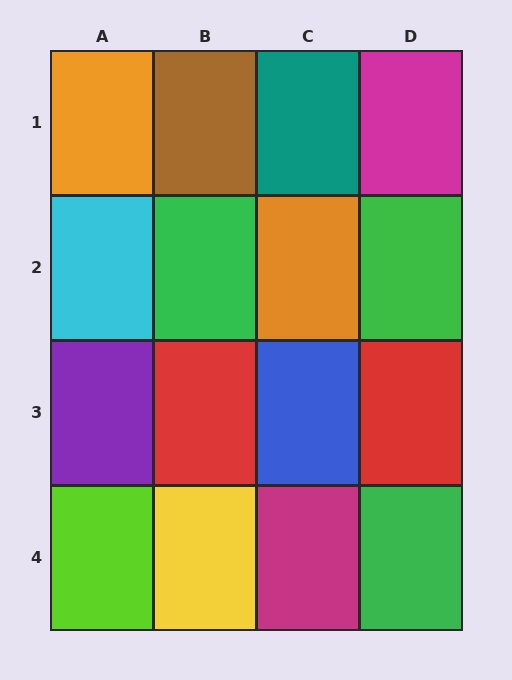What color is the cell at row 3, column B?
Red.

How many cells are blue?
1 cell is blue.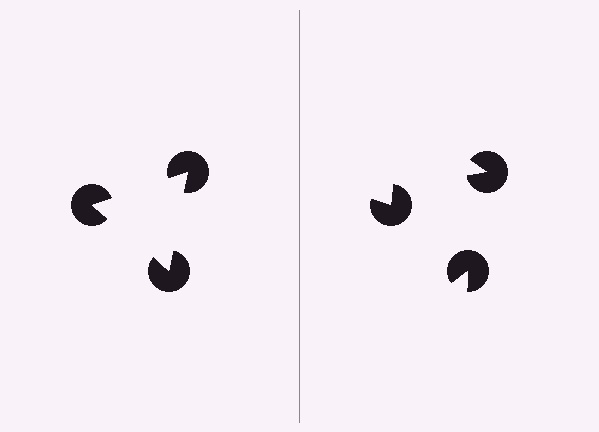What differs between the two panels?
The pac-man discs are positioned identically on both sides; only the wedge orientations differ. On the left they align to a triangle; on the right they are misaligned.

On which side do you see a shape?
An illusory triangle appears on the left side. On the right side the wedge cuts are rotated, so no coherent shape forms.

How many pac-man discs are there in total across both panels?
6 — 3 on each side.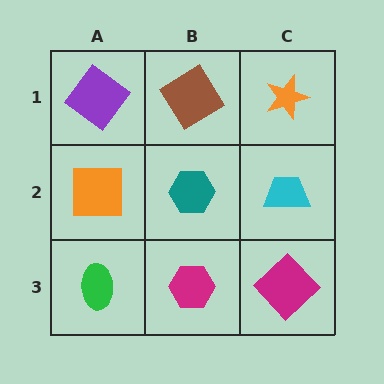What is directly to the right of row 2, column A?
A teal hexagon.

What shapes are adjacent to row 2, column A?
A purple diamond (row 1, column A), a green ellipse (row 3, column A), a teal hexagon (row 2, column B).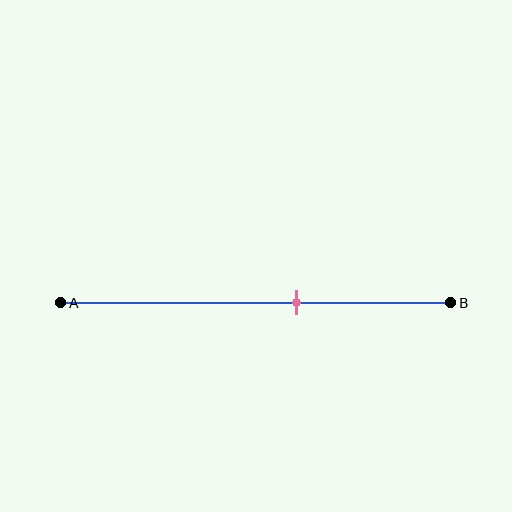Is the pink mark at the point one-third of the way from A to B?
No, the mark is at about 60% from A, not at the 33% one-third point.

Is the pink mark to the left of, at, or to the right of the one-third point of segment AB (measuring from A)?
The pink mark is to the right of the one-third point of segment AB.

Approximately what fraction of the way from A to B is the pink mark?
The pink mark is approximately 60% of the way from A to B.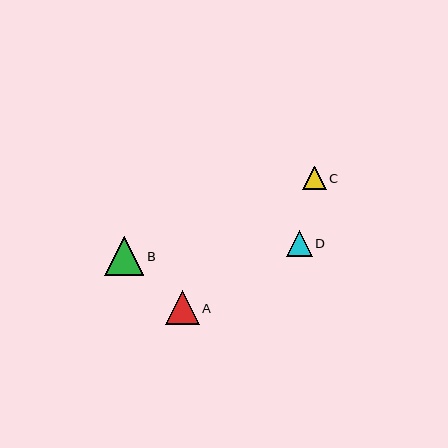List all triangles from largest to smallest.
From largest to smallest: B, A, D, C.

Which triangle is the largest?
Triangle B is the largest with a size of approximately 39 pixels.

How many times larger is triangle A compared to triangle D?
Triangle A is approximately 1.3 times the size of triangle D.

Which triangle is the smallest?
Triangle C is the smallest with a size of approximately 24 pixels.